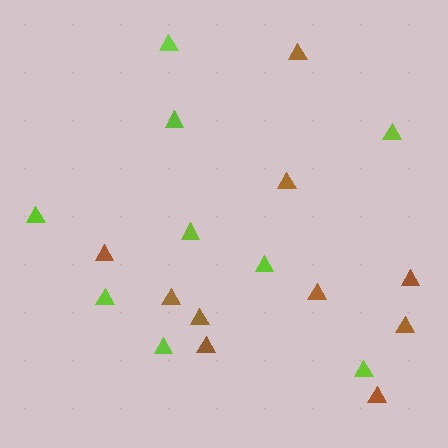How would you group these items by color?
There are 2 groups: one group of brown triangles (10) and one group of lime triangles (9).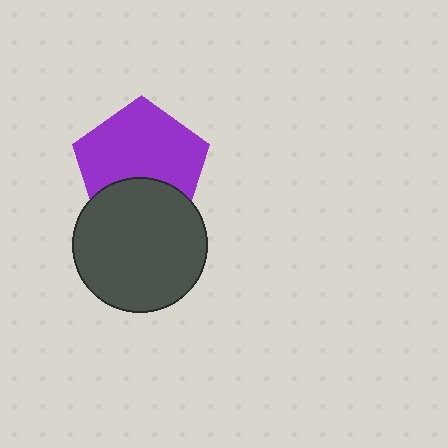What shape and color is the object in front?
The object in front is a dark gray circle.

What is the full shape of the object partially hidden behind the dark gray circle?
The partially hidden object is a purple pentagon.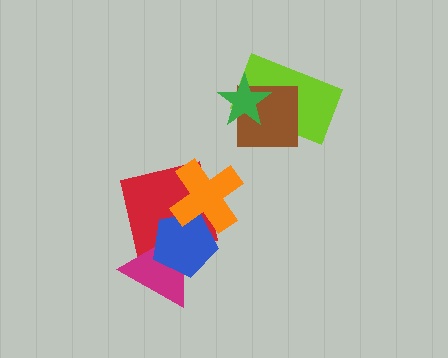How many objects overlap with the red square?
3 objects overlap with the red square.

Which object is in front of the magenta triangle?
The blue pentagon is in front of the magenta triangle.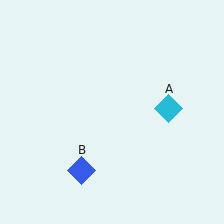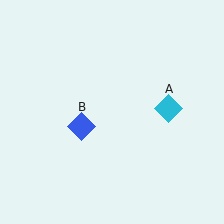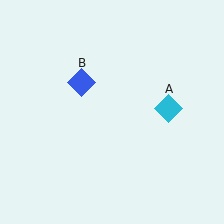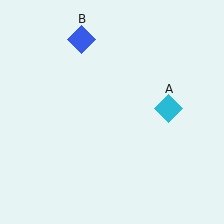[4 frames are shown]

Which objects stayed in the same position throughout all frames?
Cyan diamond (object A) remained stationary.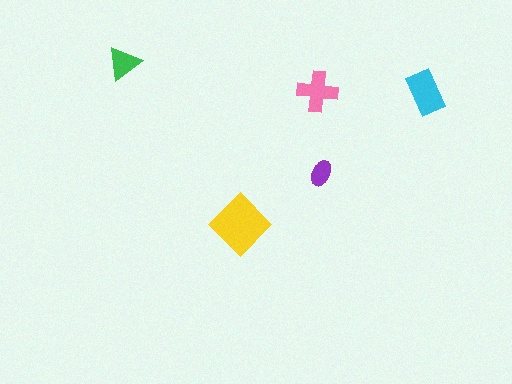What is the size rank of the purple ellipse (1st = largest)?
5th.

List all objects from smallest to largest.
The purple ellipse, the green triangle, the pink cross, the cyan rectangle, the yellow diamond.